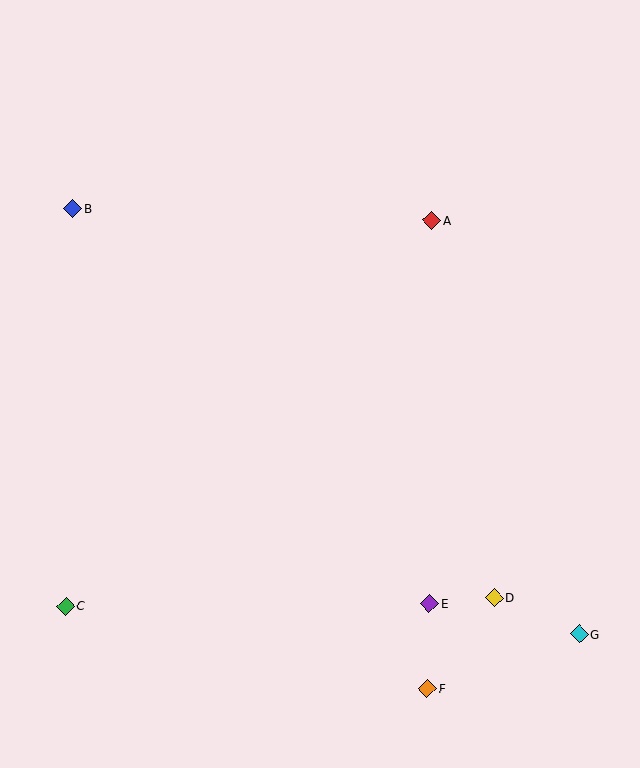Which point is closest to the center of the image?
Point A at (432, 221) is closest to the center.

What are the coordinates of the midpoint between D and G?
The midpoint between D and G is at (537, 616).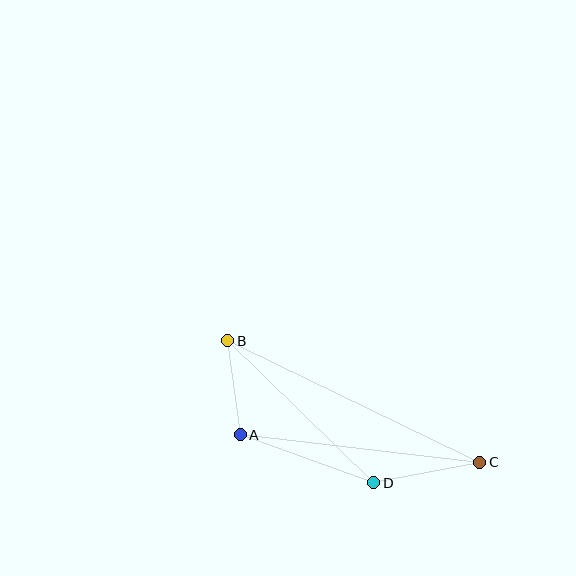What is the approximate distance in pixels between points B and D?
The distance between B and D is approximately 204 pixels.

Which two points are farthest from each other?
Points B and C are farthest from each other.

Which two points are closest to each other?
Points A and B are closest to each other.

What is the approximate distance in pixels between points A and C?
The distance between A and C is approximately 241 pixels.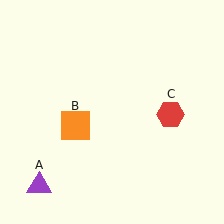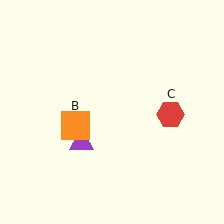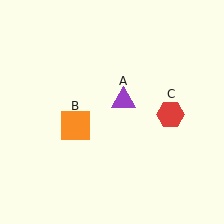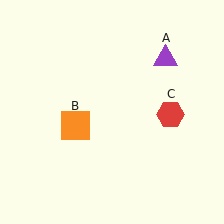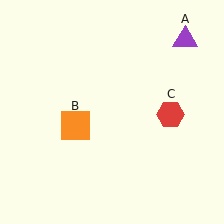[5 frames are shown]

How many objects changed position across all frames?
1 object changed position: purple triangle (object A).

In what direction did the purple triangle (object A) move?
The purple triangle (object A) moved up and to the right.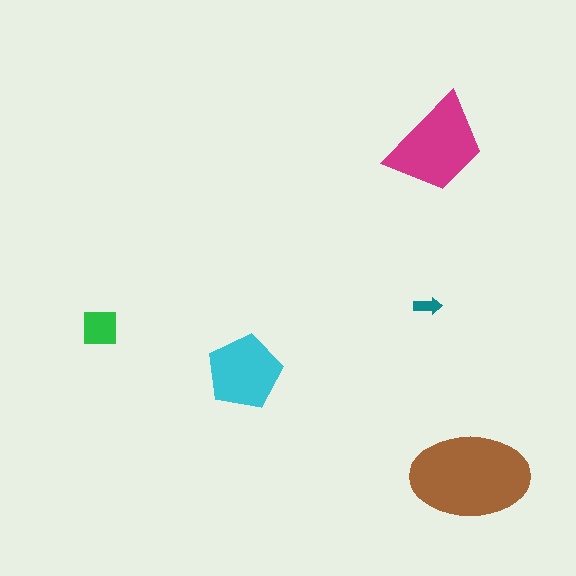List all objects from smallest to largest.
The teal arrow, the green square, the cyan pentagon, the magenta trapezoid, the brown ellipse.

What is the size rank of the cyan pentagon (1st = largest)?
3rd.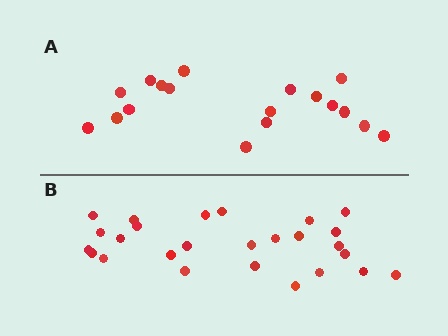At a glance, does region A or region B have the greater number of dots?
Region B (the bottom region) has more dots.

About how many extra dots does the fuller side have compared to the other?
Region B has roughly 8 or so more dots than region A.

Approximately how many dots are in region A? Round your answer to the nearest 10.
About 20 dots. (The exact count is 18, which rounds to 20.)